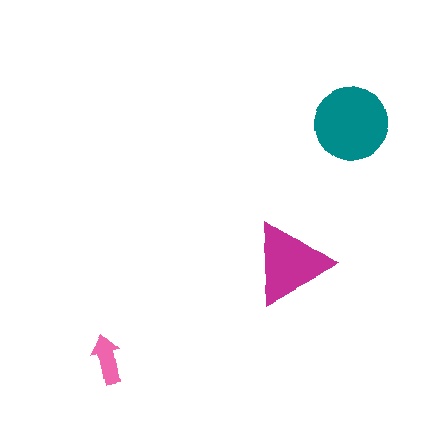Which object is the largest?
The teal circle.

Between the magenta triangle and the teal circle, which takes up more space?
The teal circle.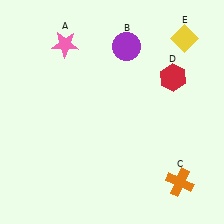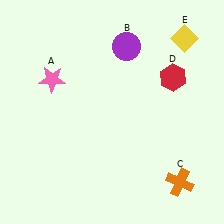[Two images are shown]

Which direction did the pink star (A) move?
The pink star (A) moved down.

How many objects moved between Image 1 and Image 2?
1 object moved between the two images.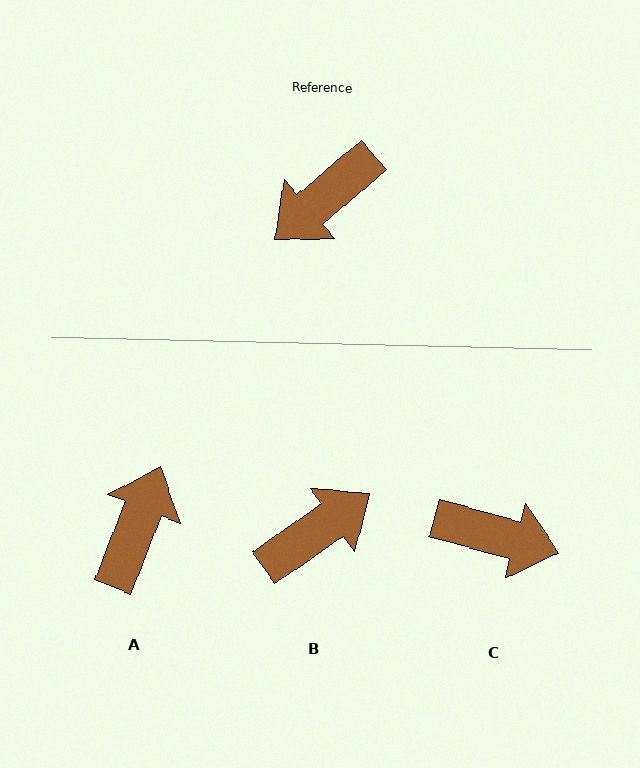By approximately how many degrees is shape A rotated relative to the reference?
Approximately 152 degrees clockwise.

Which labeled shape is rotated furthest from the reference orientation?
B, about 174 degrees away.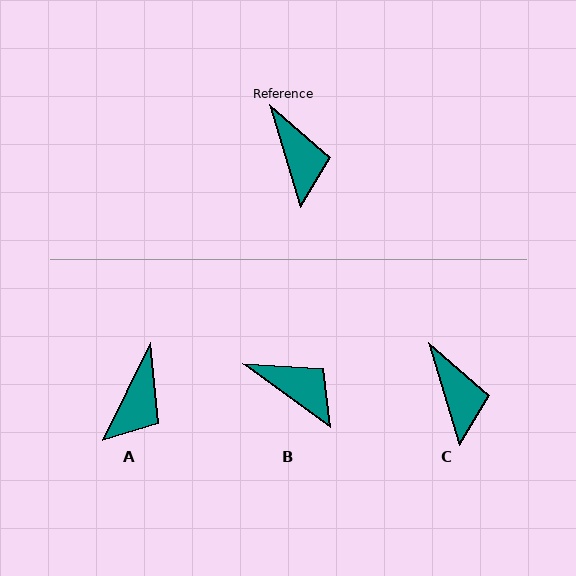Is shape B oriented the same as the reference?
No, it is off by about 37 degrees.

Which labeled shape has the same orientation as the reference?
C.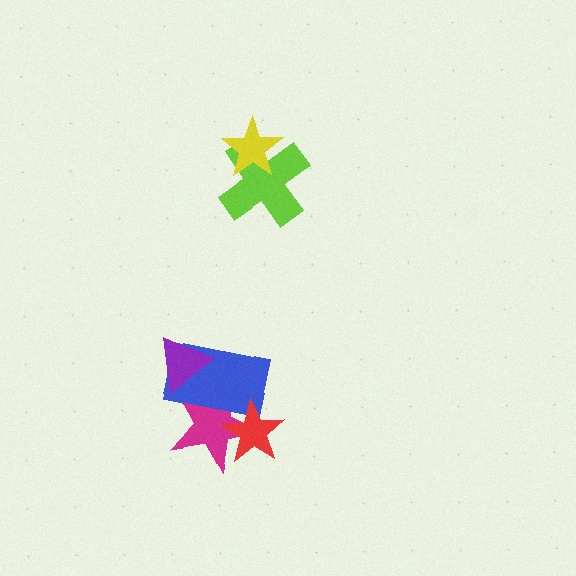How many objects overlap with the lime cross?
1 object overlaps with the lime cross.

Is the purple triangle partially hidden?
No, no other shape covers it.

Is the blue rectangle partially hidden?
Yes, it is partially covered by another shape.